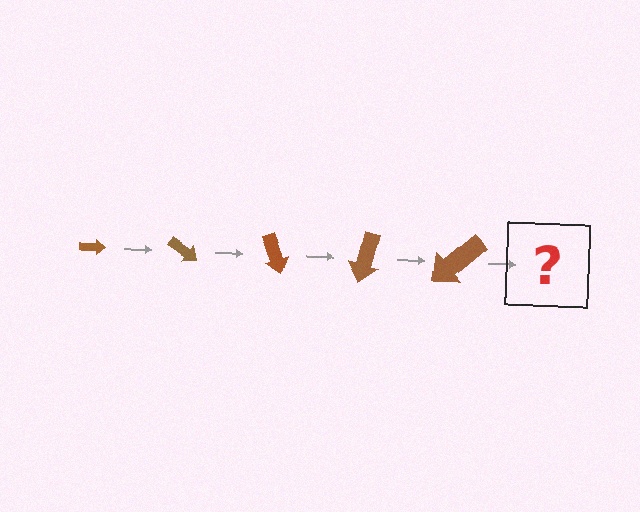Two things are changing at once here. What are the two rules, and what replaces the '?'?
The two rules are that the arrow grows larger each step and it rotates 35 degrees each step. The '?' should be an arrow, larger than the previous one and rotated 175 degrees from the start.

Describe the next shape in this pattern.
It should be an arrow, larger than the previous one and rotated 175 degrees from the start.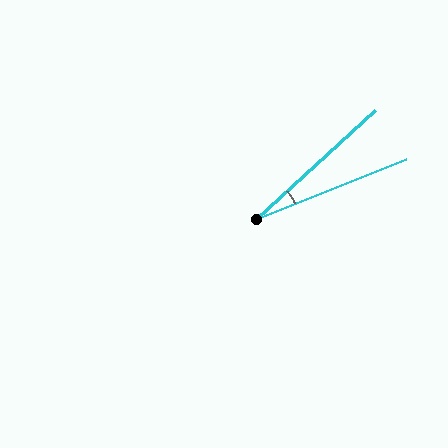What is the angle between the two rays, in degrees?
Approximately 21 degrees.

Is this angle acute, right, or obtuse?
It is acute.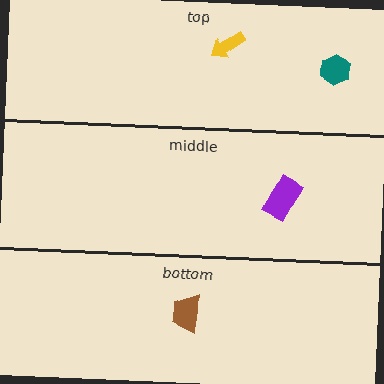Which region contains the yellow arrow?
The top region.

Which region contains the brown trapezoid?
The bottom region.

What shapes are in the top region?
The yellow arrow, the teal hexagon.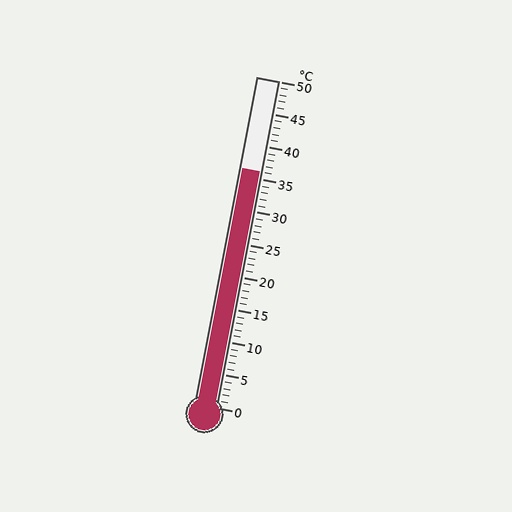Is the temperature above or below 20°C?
The temperature is above 20°C.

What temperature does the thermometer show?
The thermometer shows approximately 36°C.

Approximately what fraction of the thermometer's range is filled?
The thermometer is filled to approximately 70% of its range.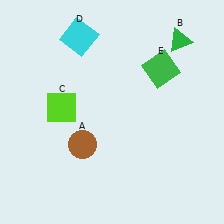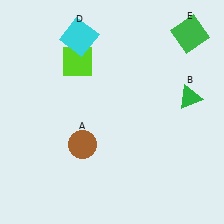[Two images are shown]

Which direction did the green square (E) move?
The green square (E) moved up.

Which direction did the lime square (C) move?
The lime square (C) moved up.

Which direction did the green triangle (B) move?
The green triangle (B) moved down.